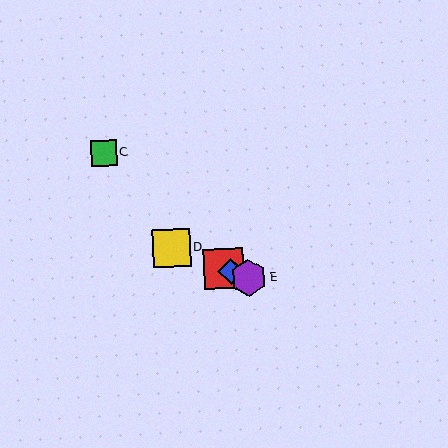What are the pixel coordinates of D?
Object D is at (171, 248).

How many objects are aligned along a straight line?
4 objects (A, B, D, E) are aligned along a straight line.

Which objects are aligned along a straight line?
Objects A, B, D, E are aligned along a straight line.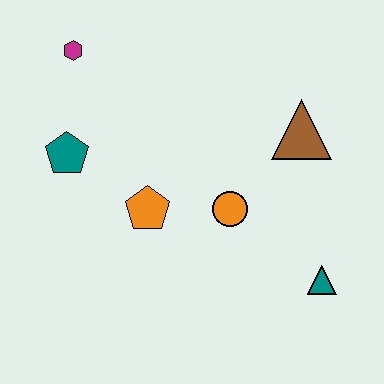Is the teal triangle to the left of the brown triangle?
No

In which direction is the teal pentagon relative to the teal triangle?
The teal pentagon is to the left of the teal triangle.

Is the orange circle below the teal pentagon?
Yes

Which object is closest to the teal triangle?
The orange circle is closest to the teal triangle.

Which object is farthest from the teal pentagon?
The teal triangle is farthest from the teal pentagon.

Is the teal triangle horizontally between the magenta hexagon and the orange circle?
No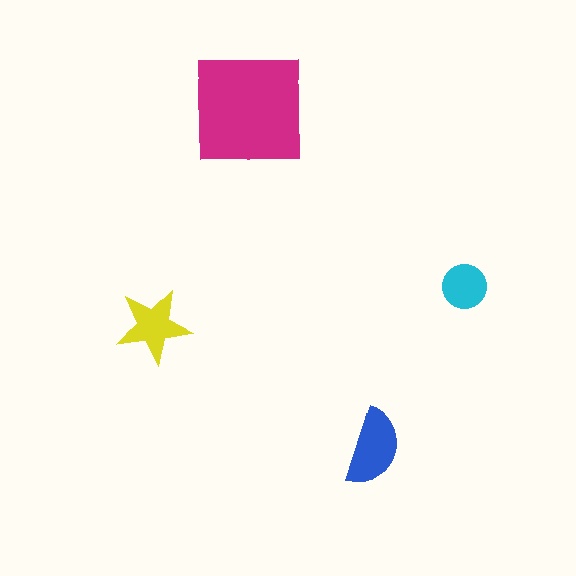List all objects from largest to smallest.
The magenta square, the blue semicircle, the yellow star, the cyan circle.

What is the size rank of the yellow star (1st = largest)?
3rd.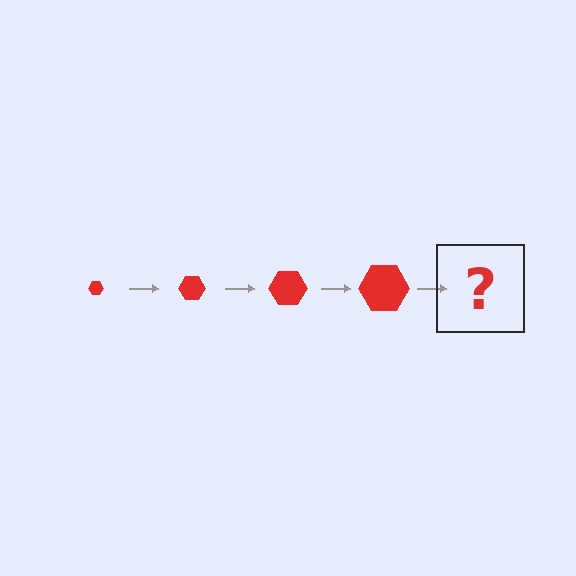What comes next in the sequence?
The next element should be a red hexagon, larger than the previous one.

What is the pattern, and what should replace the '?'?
The pattern is that the hexagon gets progressively larger each step. The '?' should be a red hexagon, larger than the previous one.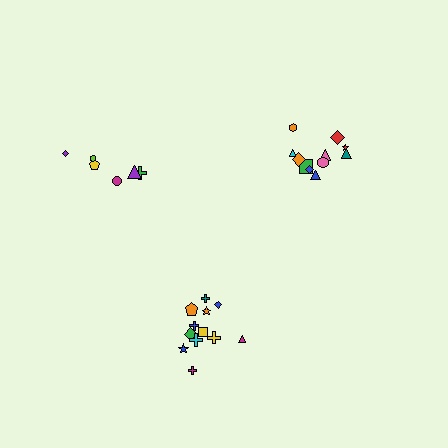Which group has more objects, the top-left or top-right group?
The top-right group.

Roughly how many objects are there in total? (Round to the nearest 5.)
Roughly 30 objects in total.